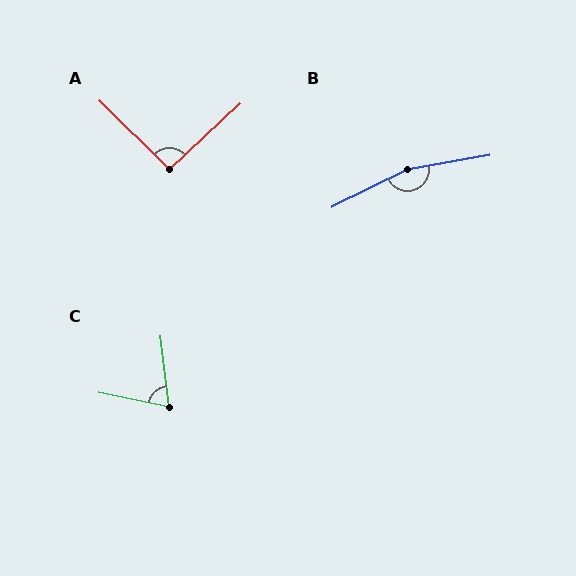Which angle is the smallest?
C, at approximately 72 degrees.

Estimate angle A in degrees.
Approximately 93 degrees.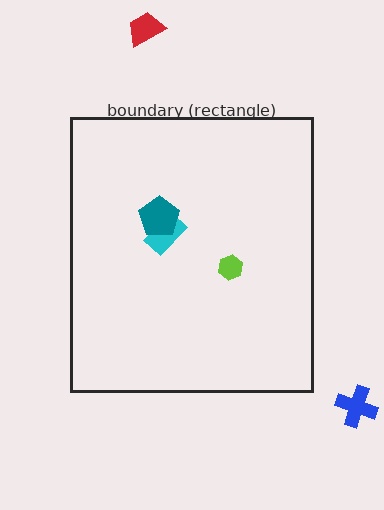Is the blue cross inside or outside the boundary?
Outside.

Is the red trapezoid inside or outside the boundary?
Outside.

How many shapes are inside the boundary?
3 inside, 2 outside.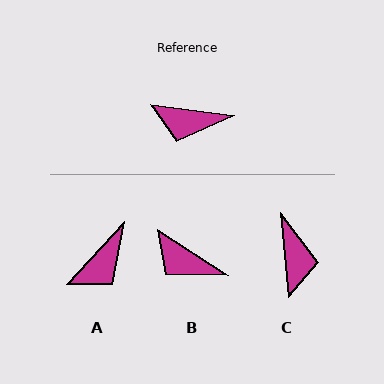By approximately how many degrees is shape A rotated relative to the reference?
Approximately 55 degrees counter-clockwise.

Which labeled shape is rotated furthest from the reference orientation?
C, about 103 degrees away.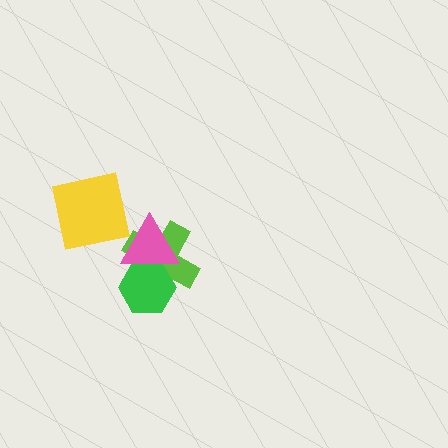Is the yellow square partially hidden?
Yes, it is partially covered by another shape.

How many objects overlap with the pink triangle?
3 objects overlap with the pink triangle.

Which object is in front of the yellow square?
The pink triangle is in front of the yellow square.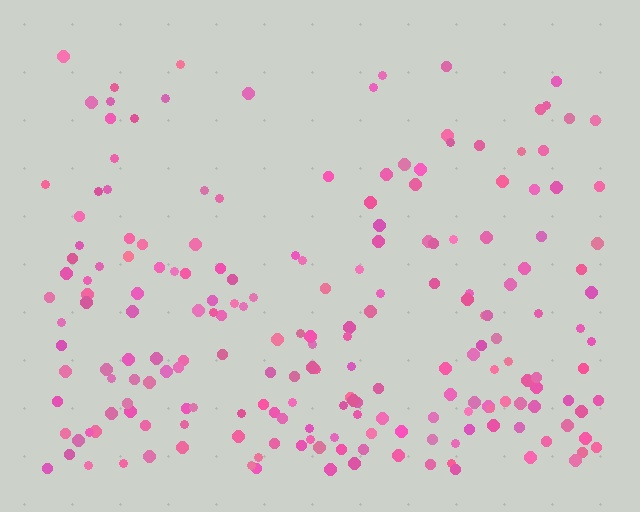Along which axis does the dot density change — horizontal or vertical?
Vertical.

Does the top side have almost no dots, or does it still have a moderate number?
Still a moderate number, just noticeably fewer than the bottom.